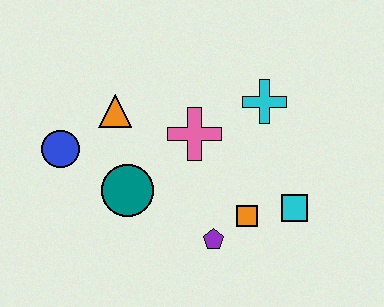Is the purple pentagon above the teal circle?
No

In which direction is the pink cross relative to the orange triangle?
The pink cross is to the right of the orange triangle.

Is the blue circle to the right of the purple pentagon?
No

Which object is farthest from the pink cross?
The blue circle is farthest from the pink cross.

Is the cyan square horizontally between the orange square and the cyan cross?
No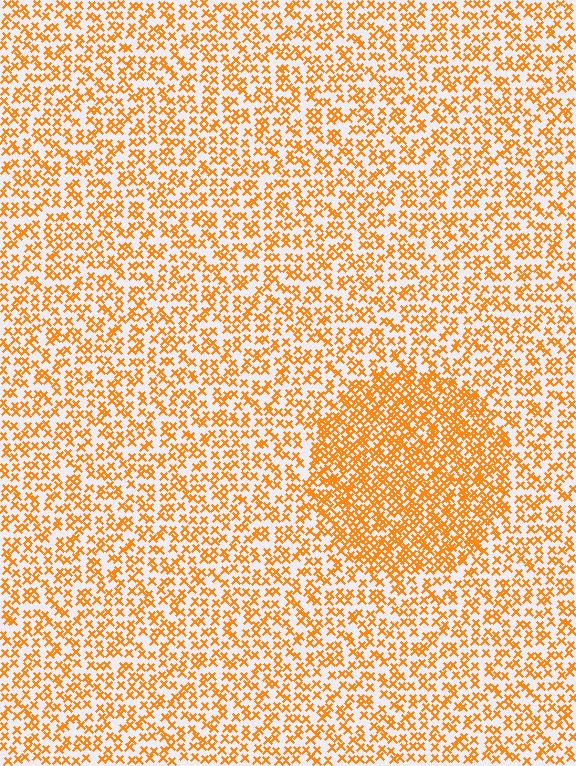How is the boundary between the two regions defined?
The boundary is defined by a change in element density (approximately 1.8x ratio). All elements are the same color, size, and shape.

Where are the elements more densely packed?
The elements are more densely packed inside the circle boundary.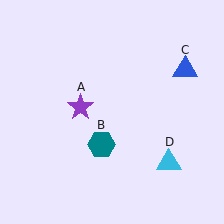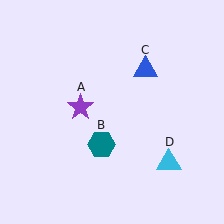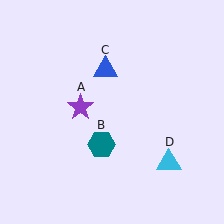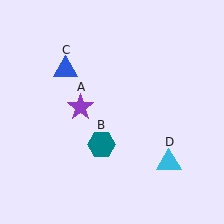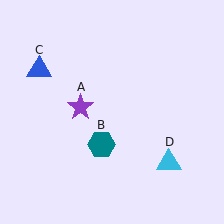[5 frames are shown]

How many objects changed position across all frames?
1 object changed position: blue triangle (object C).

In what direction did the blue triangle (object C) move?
The blue triangle (object C) moved left.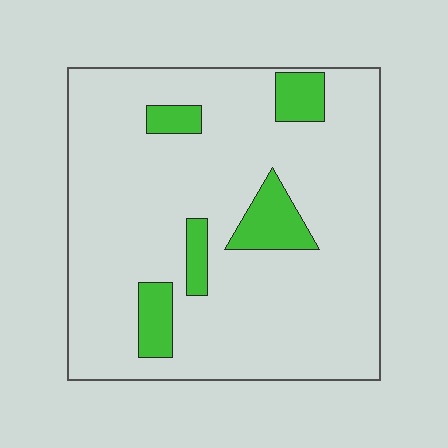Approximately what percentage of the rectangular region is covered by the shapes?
Approximately 15%.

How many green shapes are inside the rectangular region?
5.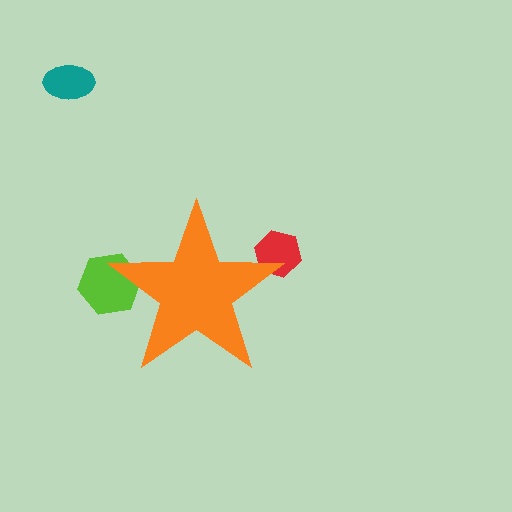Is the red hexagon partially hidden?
Yes, the red hexagon is partially hidden behind the orange star.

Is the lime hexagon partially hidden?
Yes, the lime hexagon is partially hidden behind the orange star.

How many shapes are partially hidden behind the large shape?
2 shapes are partially hidden.